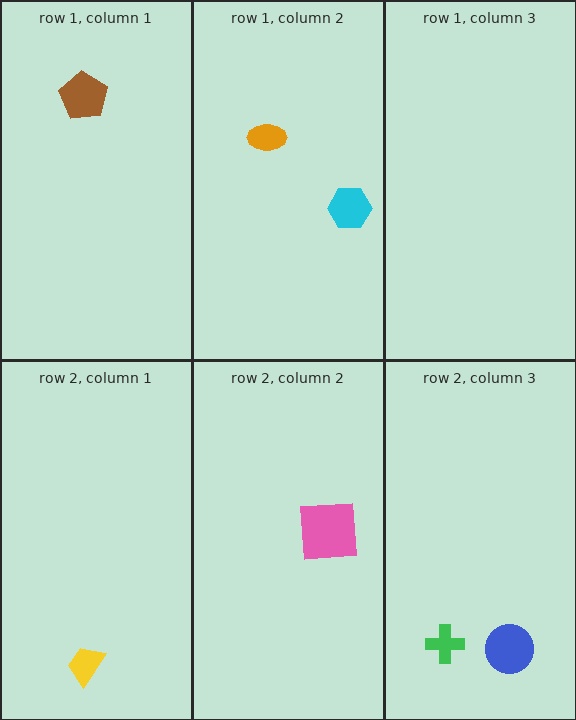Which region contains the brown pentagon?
The row 1, column 1 region.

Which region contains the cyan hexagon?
The row 1, column 2 region.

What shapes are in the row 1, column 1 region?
The brown pentagon.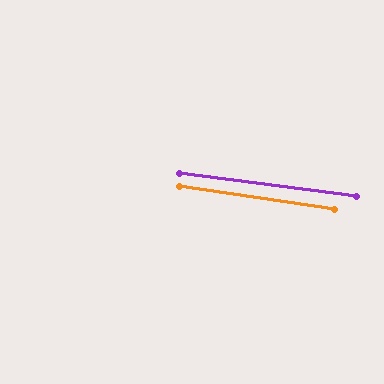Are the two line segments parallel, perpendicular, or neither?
Parallel — their directions differ by only 1.3°.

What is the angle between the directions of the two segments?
Approximately 1 degree.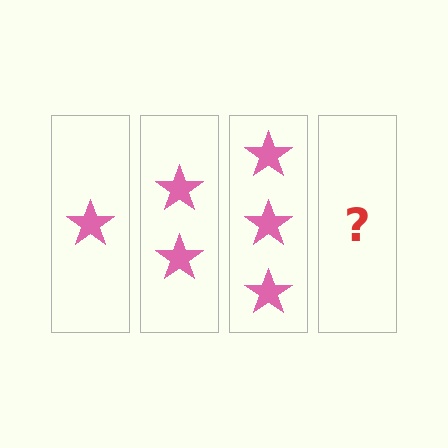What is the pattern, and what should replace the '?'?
The pattern is that each step adds one more star. The '?' should be 4 stars.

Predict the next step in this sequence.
The next step is 4 stars.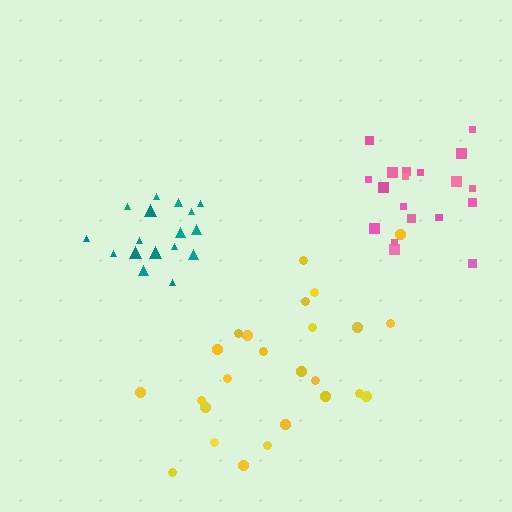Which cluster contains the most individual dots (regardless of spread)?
Yellow (25).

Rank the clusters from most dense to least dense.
teal, pink, yellow.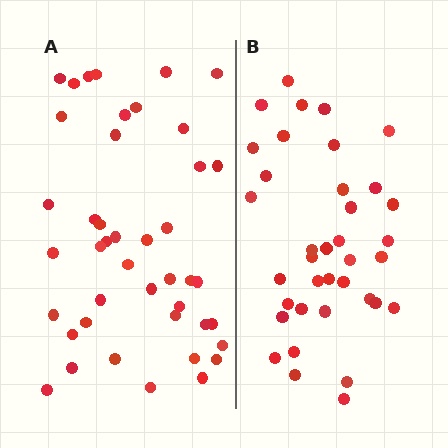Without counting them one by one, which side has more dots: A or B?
Region A (the left region) has more dots.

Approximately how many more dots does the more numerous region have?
Region A has about 6 more dots than region B.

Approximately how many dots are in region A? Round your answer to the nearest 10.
About 40 dots. (The exact count is 43, which rounds to 40.)